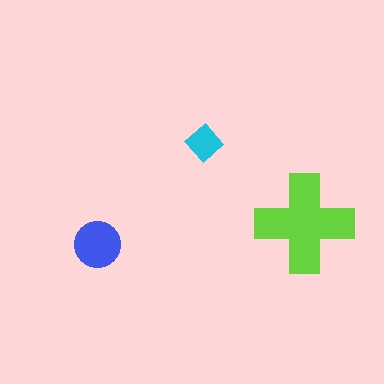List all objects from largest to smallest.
The lime cross, the blue circle, the cyan diamond.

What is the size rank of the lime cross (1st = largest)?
1st.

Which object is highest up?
The cyan diamond is topmost.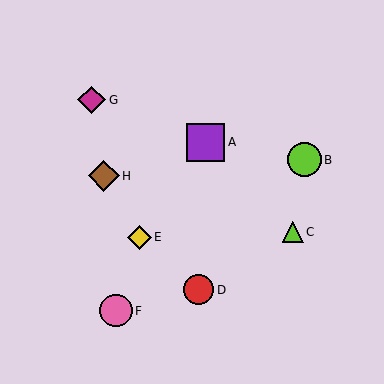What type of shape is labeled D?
Shape D is a red circle.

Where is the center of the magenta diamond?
The center of the magenta diamond is at (92, 100).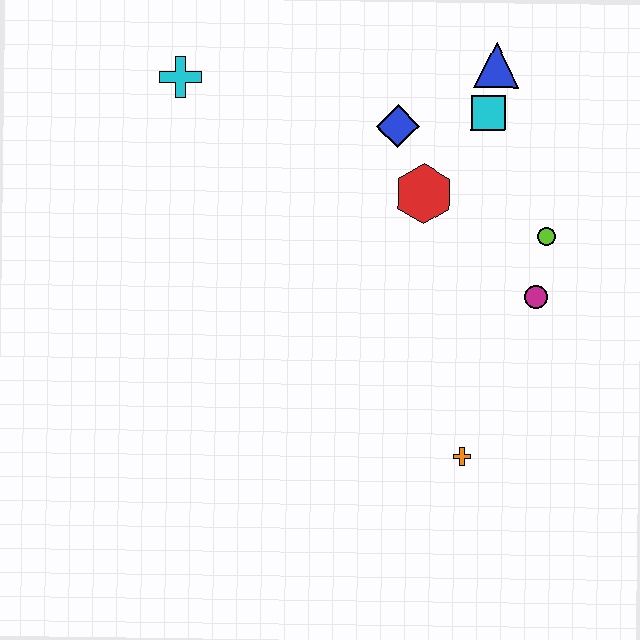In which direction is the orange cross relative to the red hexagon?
The orange cross is below the red hexagon.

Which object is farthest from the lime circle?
The cyan cross is farthest from the lime circle.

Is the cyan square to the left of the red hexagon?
No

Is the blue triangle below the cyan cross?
No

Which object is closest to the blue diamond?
The red hexagon is closest to the blue diamond.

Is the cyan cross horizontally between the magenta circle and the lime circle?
No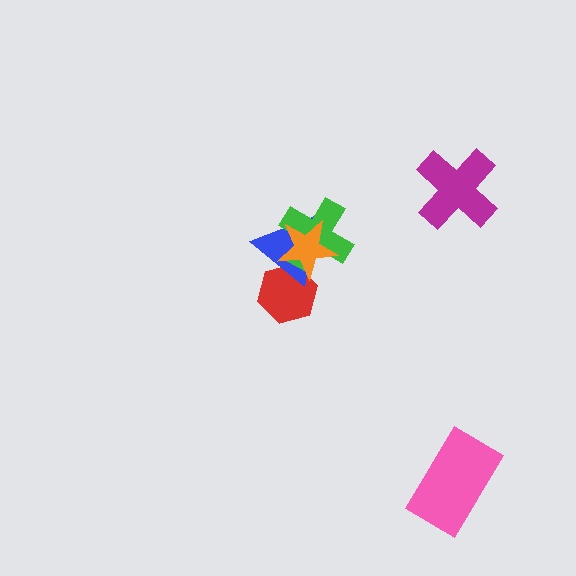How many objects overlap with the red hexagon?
2 objects overlap with the red hexagon.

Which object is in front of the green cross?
The orange star is in front of the green cross.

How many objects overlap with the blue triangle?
3 objects overlap with the blue triangle.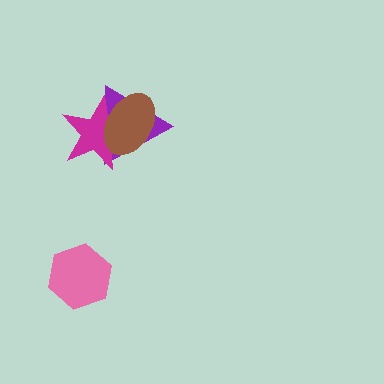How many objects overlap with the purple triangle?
2 objects overlap with the purple triangle.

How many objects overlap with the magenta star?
2 objects overlap with the magenta star.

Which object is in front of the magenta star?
The brown ellipse is in front of the magenta star.